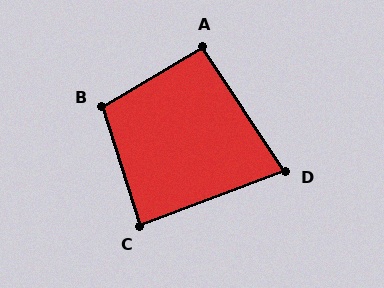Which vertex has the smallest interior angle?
D, at approximately 77 degrees.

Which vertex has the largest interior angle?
B, at approximately 103 degrees.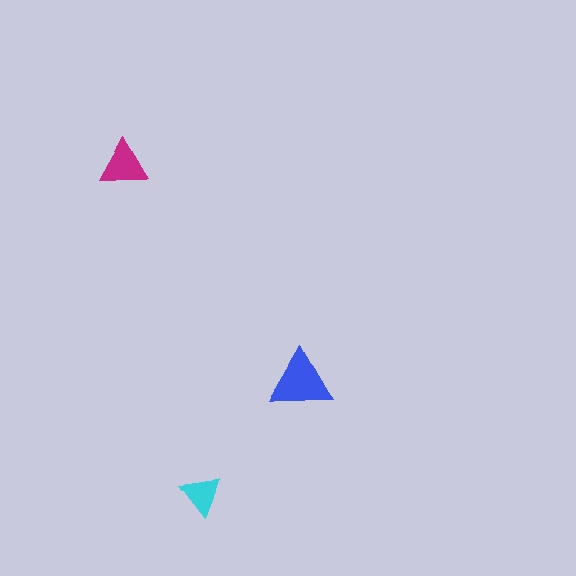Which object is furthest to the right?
The blue triangle is rightmost.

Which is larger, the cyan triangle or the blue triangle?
The blue one.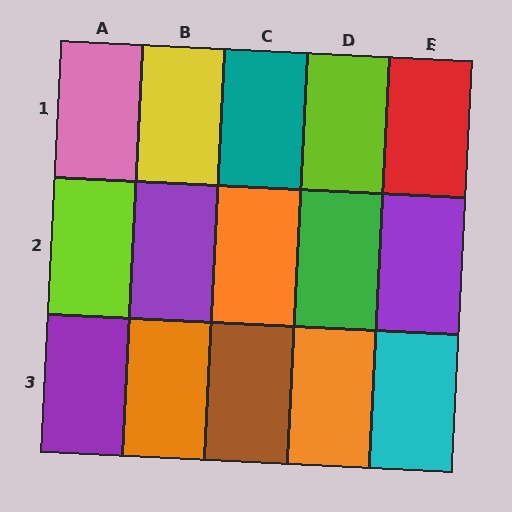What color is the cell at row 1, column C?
Teal.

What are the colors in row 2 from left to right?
Lime, purple, orange, green, purple.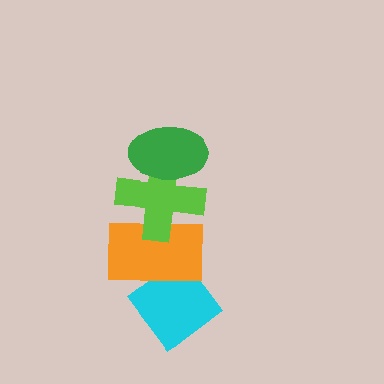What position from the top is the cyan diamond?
The cyan diamond is 4th from the top.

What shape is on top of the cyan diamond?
The orange rectangle is on top of the cyan diamond.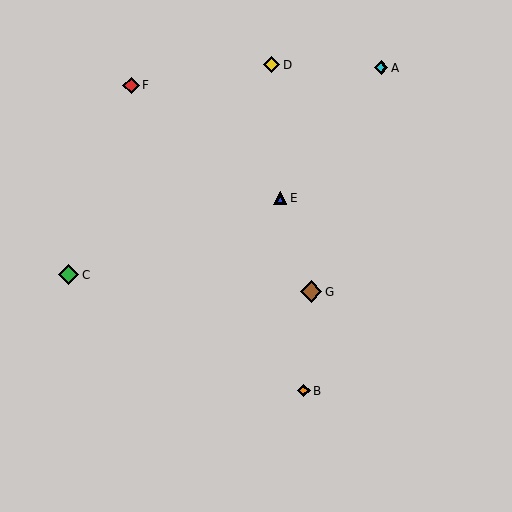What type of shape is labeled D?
Shape D is a yellow diamond.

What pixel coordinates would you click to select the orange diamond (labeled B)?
Click at (304, 391) to select the orange diamond B.